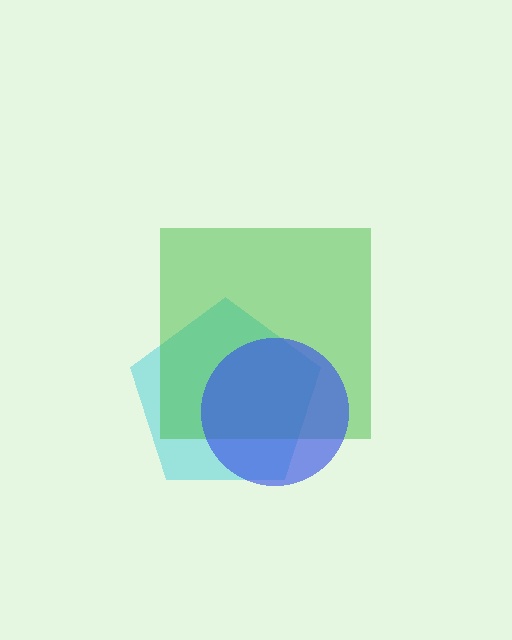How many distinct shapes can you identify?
There are 3 distinct shapes: a cyan pentagon, a green square, a blue circle.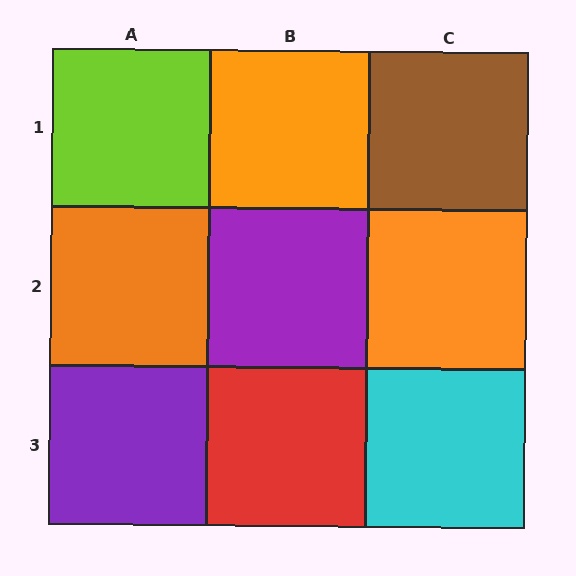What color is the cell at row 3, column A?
Purple.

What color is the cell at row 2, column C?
Orange.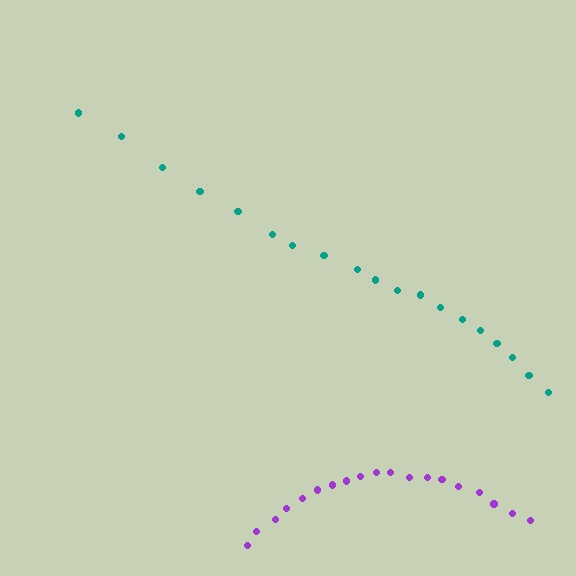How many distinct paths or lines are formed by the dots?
There are 2 distinct paths.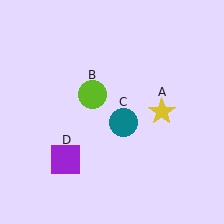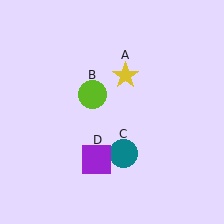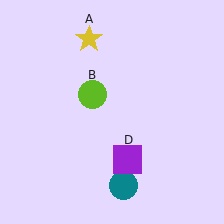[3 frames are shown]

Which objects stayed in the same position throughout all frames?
Lime circle (object B) remained stationary.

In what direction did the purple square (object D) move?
The purple square (object D) moved right.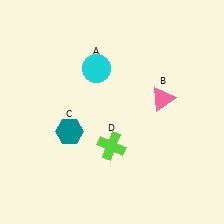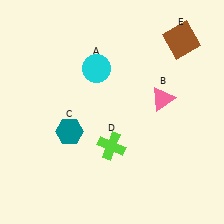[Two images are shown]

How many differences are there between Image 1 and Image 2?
There is 1 difference between the two images.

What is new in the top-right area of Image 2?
A brown square (E) was added in the top-right area of Image 2.